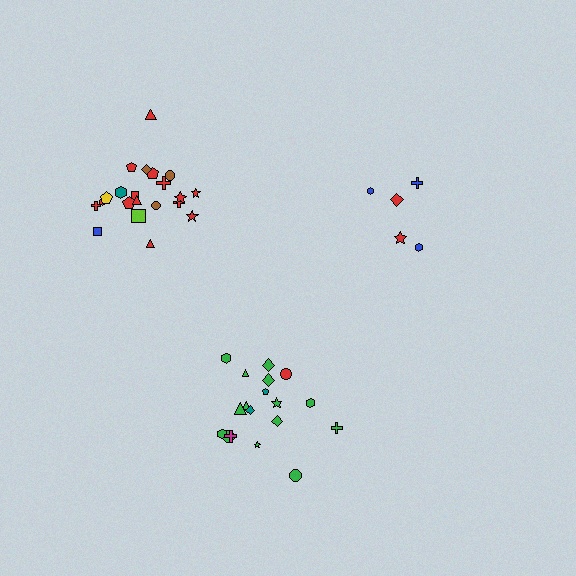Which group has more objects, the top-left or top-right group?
The top-left group.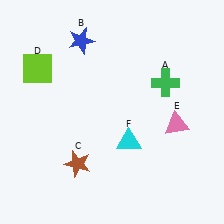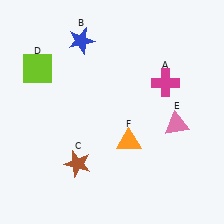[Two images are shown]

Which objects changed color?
A changed from green to magenta. F changed from cyan to orange.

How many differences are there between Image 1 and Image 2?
There are 2 differences between the two images.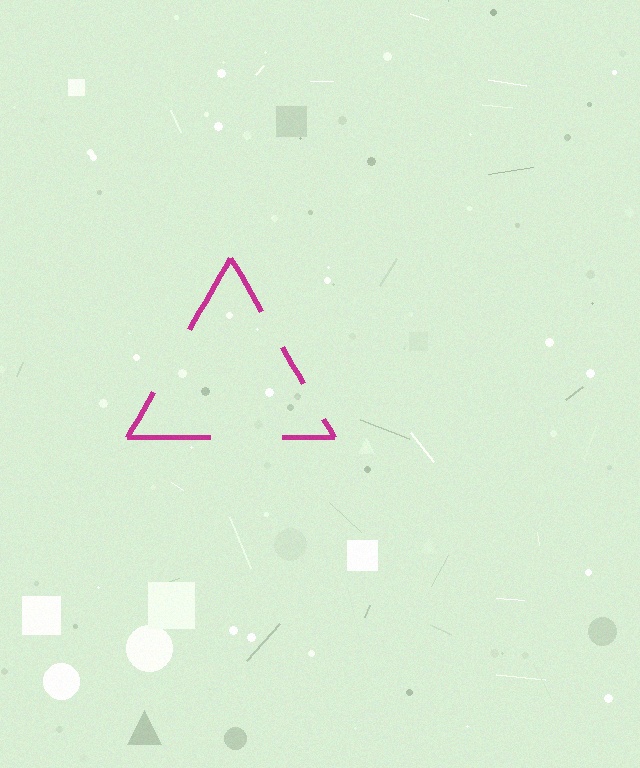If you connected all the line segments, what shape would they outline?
They would outline a triangle.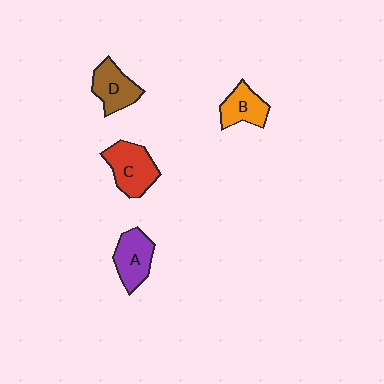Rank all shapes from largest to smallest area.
From largest to smallest: C (red), A (purple), D (brown), B (orange).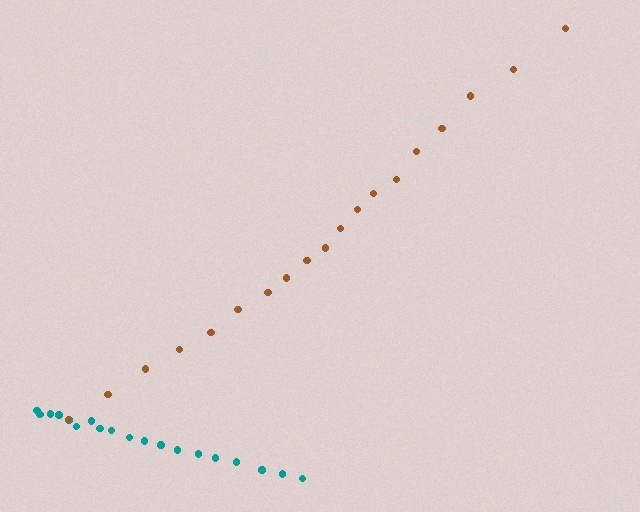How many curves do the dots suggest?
There are 2 distinct paths.